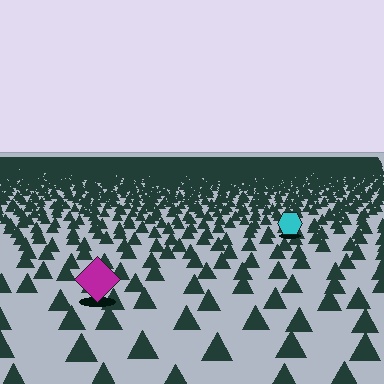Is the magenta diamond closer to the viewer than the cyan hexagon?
Yes. The magenta diamond is closer — you can tell from the texture gradient: the ground texture is coarser near it.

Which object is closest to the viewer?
The magenta diamond is closest. The texture marks near it are larger and more spread out.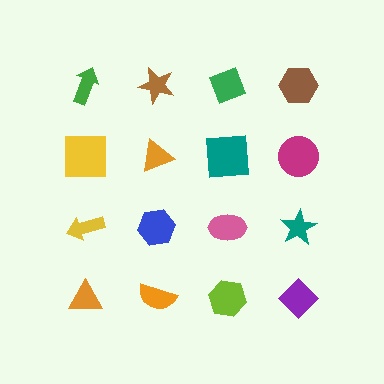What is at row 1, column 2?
A brown star.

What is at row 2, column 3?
A teal square.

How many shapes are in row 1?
4 shapes.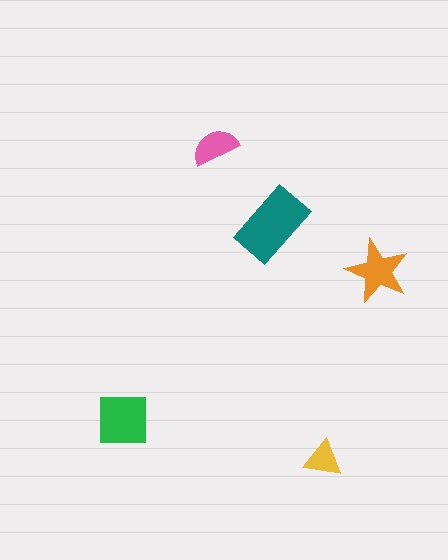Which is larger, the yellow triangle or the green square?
The green square.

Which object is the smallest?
The yellow triangle.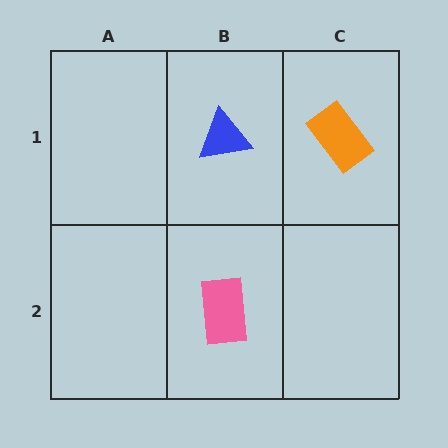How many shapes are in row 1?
2 shapes.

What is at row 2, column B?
A pink rectangle.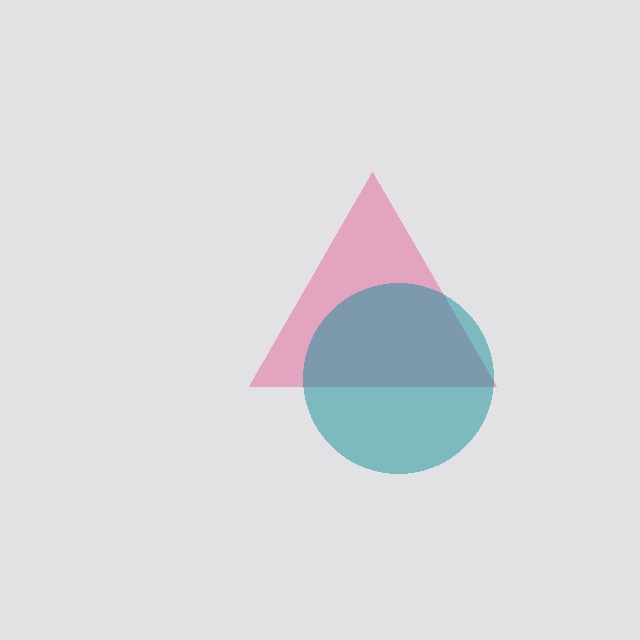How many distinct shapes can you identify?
There are 2 distinct shapes: a pink triangle, a teal circle.